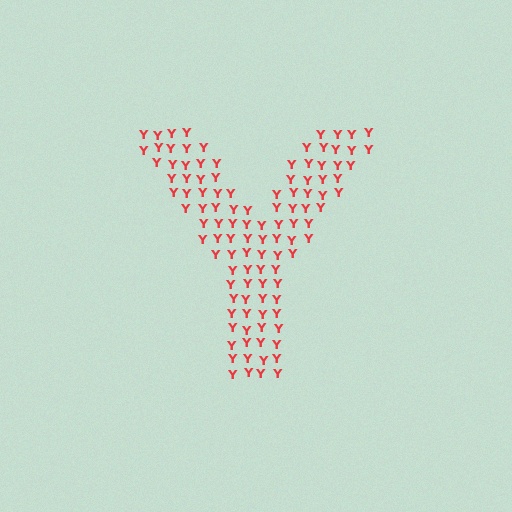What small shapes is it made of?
It is made of small letter Y's.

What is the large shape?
The large shape is the letter Y.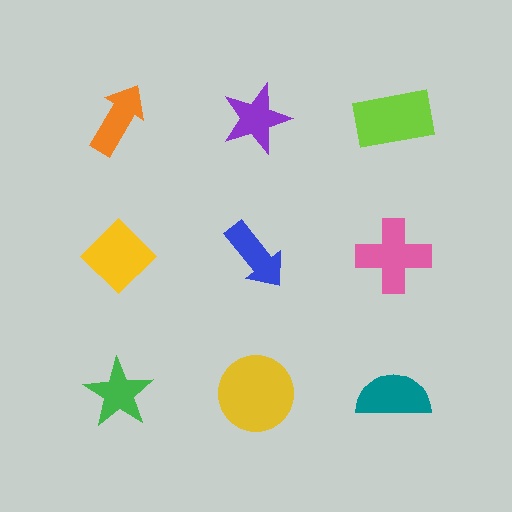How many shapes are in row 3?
3 shapes.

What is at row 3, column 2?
A yellow circle.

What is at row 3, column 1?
A green star.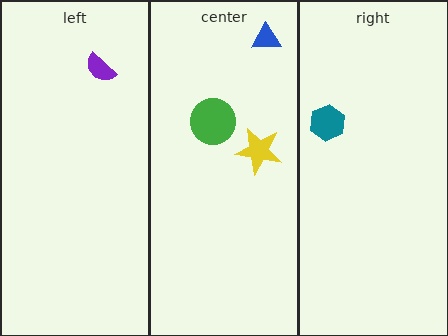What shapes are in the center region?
The green circle, the yellow star, the blue triangle.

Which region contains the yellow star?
The center region.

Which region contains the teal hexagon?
The right region.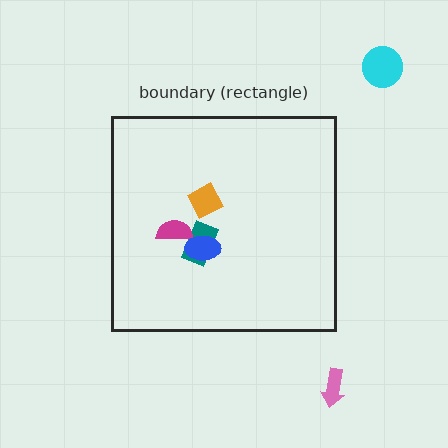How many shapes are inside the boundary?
4 inside, 2 outside.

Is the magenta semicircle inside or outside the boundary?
Inside.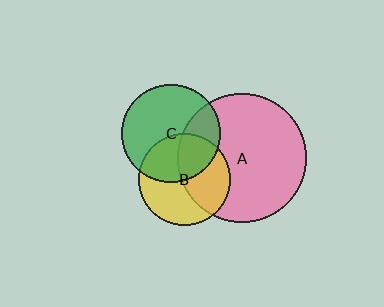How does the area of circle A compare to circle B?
Approximately 1.9 times.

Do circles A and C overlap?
Yes.